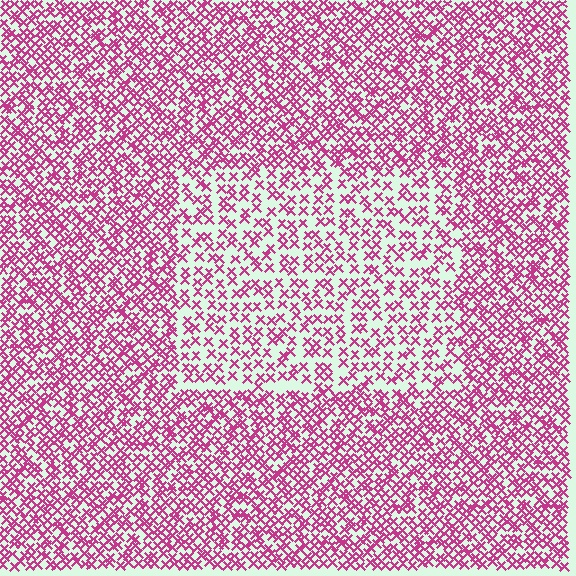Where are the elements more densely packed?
The elements are more densely packed outside the rectangle boundary.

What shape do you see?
I see a rectangle.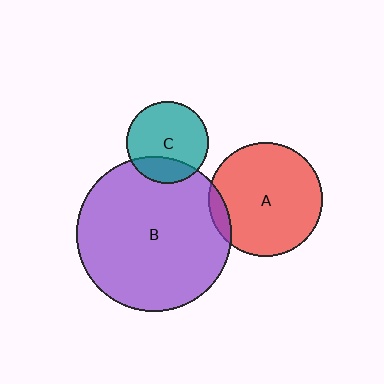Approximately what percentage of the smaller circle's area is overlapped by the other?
Approximately 10%.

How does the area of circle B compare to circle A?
Approximately 1.9 times.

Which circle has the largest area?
Circle B (purple).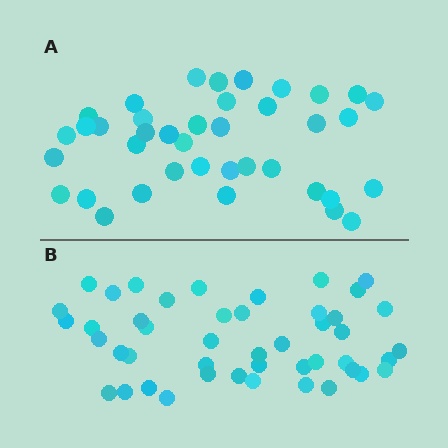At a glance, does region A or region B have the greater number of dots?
Region B (the bottom region) has more dots.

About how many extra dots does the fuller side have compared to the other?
Region B has roughly 8 or so more dots than region A.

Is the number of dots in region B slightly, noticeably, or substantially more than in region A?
Region B has only slightly more — the two regions are fairly close. The ratio is roughly 1.2 to 1.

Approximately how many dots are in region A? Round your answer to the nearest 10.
About 40 dots. (The exact count is 39, which rounds to 40.)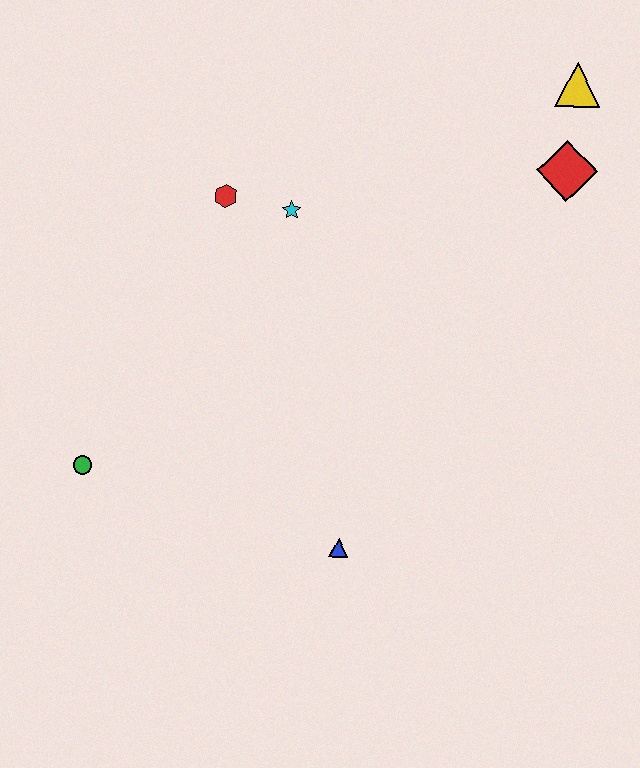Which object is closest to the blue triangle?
The green circle is closest to the blue triangle.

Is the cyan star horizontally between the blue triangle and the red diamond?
No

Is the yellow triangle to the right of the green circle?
Yes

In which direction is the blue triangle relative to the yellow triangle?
The blue triangle is below the yellow triangle.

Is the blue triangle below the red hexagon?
Yes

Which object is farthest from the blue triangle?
The yellow triangle is farthest from the blue triangle.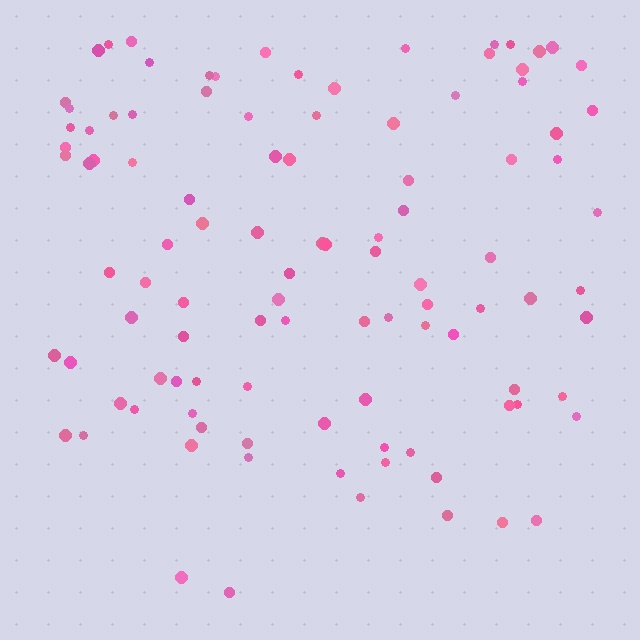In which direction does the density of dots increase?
From bottom to top, with the top side densest.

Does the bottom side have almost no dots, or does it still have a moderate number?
Still a moderate number, just noticeably fewer than the top.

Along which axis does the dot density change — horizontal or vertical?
Vertical.